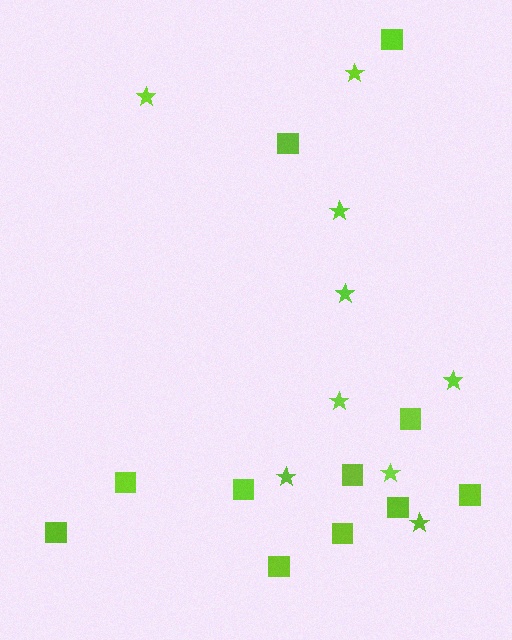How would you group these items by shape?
There are 2 groups: one group of squares (11) and one group of stars (9).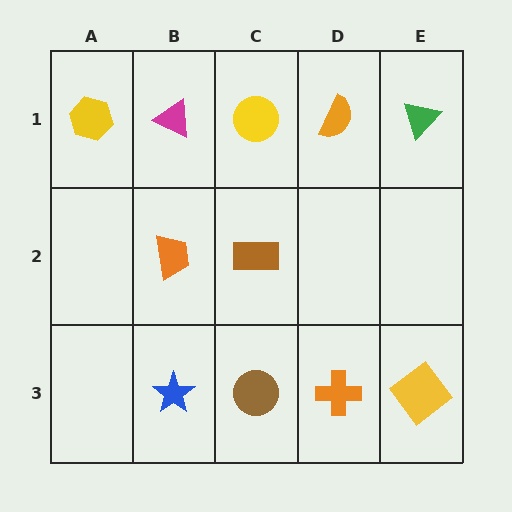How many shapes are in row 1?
5 shapes.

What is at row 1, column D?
An orange semicircle.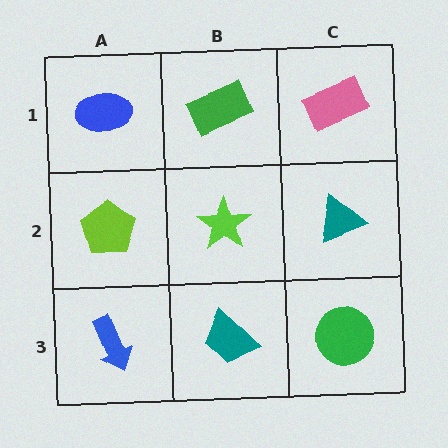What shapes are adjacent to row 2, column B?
A green rectangle (row 1, column B), a teal trapezoid (row 3, column B), a lime pentagon (row 2, column A), a teal triangle (row 2, column C).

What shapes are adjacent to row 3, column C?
A teal triangle (row 2, column C), a teal trapezoid (row 3, column B).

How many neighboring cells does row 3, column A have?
2.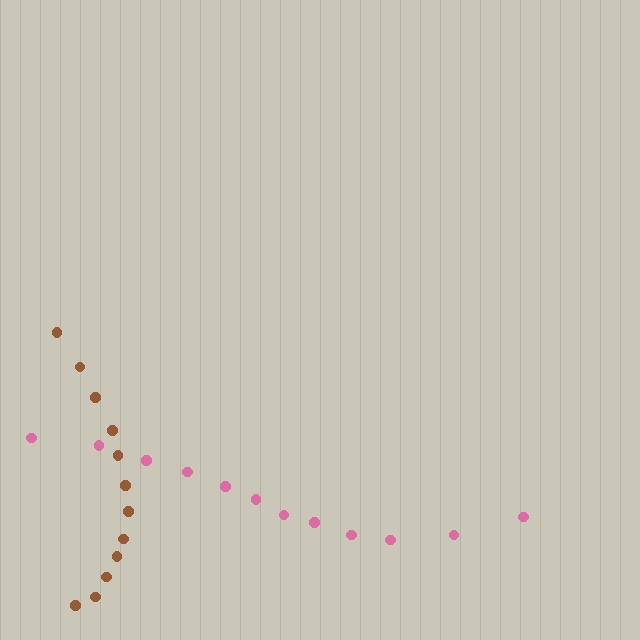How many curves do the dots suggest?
There are 2 distinct paths.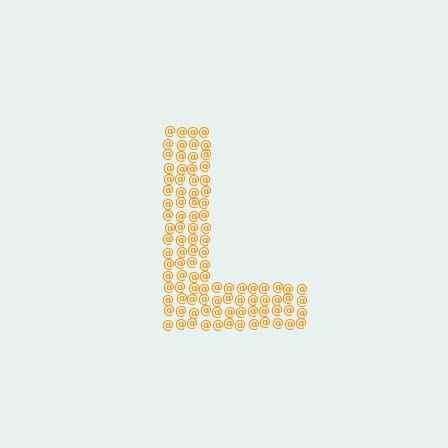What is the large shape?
The large shape is the letter L.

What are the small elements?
The small elements are at signs.